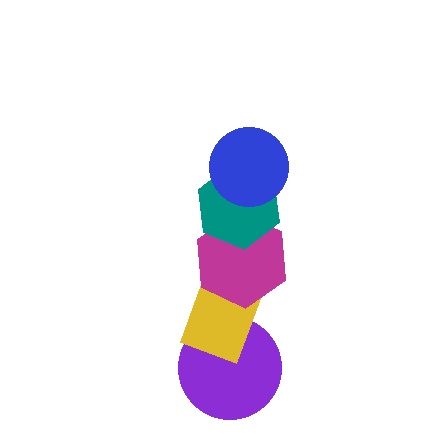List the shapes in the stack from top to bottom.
From top to bottom: the blue circle, the teal hexagon, the magenta hexagon, the yellow rectangle, the purple circle.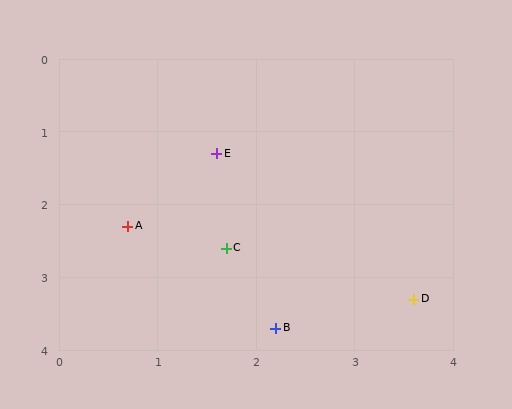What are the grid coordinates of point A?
Point A is at approximately (0.7, 2.3).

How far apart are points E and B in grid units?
Points E and B are about 2.5 grid units apart.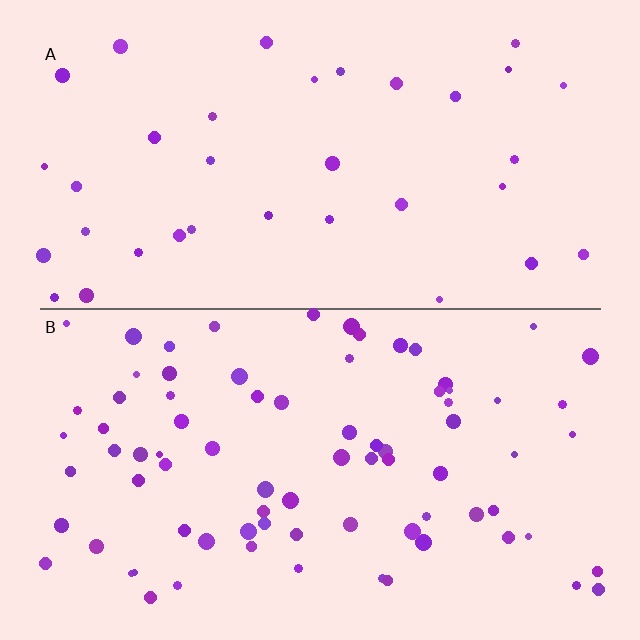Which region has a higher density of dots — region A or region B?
B (the bottom).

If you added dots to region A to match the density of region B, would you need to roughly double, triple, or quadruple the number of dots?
Approximately double.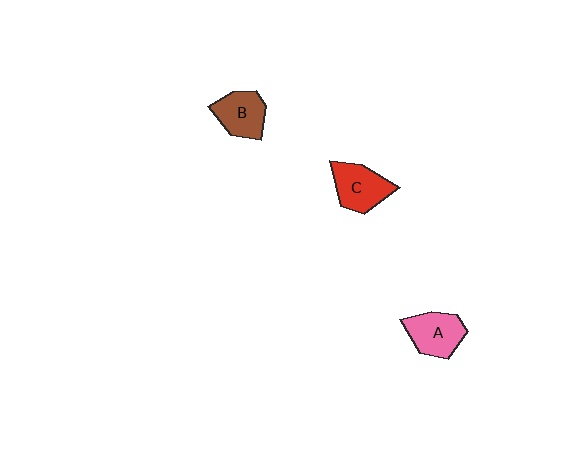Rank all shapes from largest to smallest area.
From largest to smallest: C (red), A (pink), B (brown).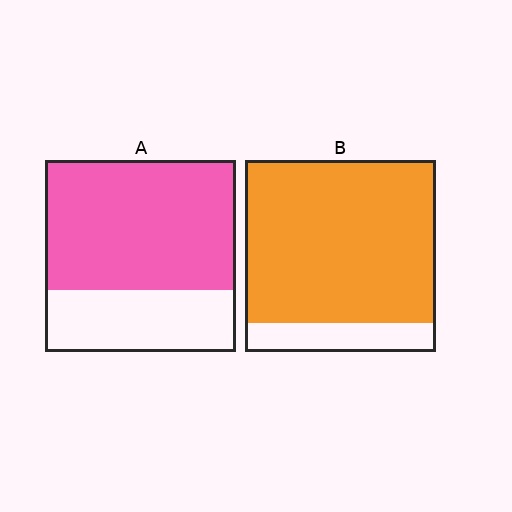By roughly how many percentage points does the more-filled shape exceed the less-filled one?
By roughly 15 percentage points (B over A).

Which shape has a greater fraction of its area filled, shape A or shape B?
Shape B.